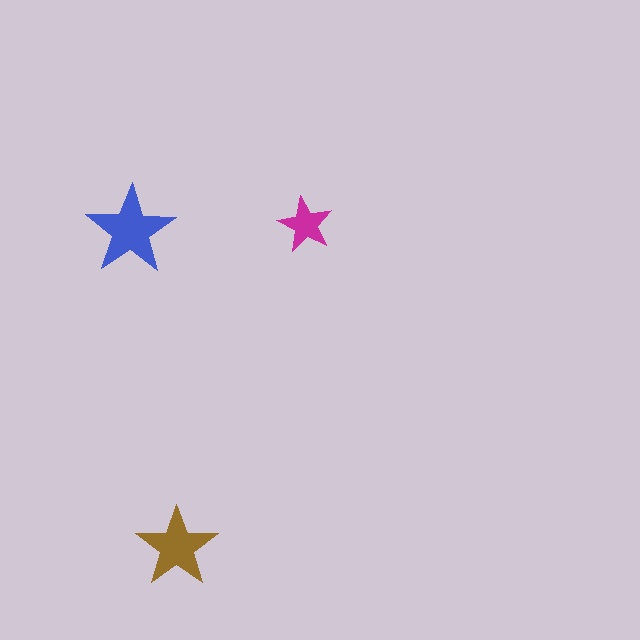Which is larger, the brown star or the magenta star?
The brown one.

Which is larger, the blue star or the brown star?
The blue one.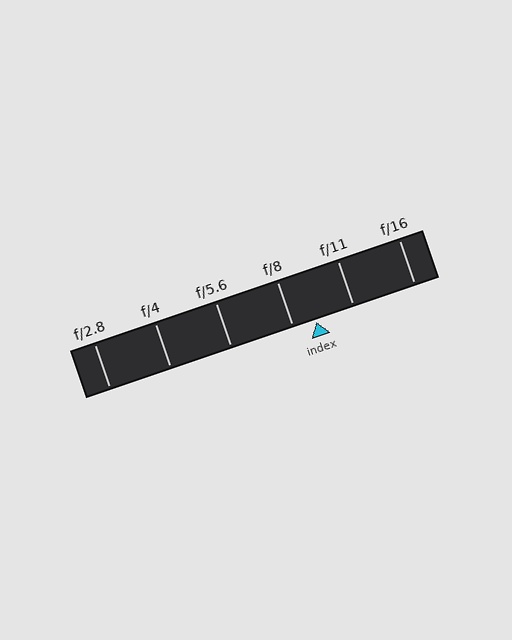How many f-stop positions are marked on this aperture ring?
There are 6 f-stop positions marked.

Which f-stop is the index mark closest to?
The index mark is closest to f/8.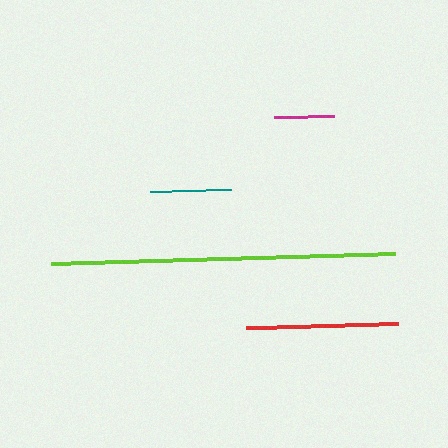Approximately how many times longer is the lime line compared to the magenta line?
The lime line is approximately 5.7 times the length of the magenta line.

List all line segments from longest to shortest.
From longest to shortest: lime, red, teal, magenta.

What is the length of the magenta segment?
The magenta segment is approximately 61 pixels long.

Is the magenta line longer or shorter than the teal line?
The teal line is longer than the magenta line.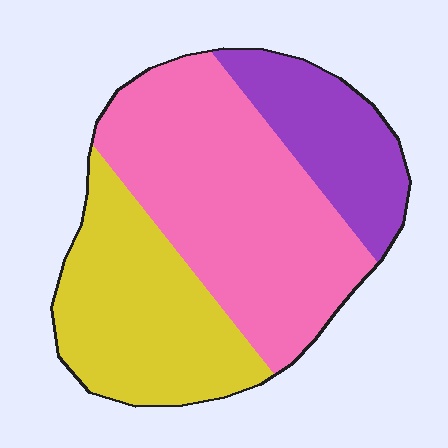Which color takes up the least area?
Purple, at roughly 20%.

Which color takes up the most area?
Pink, at roughly 50%.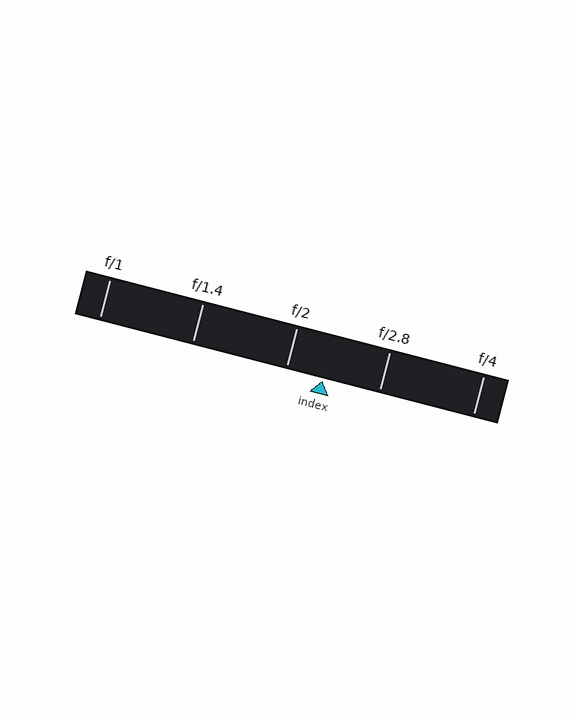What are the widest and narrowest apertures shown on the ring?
The widest aperture shown is f/1 and the narrowest is f/4.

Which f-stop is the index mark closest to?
The index mark is closest to f/2.